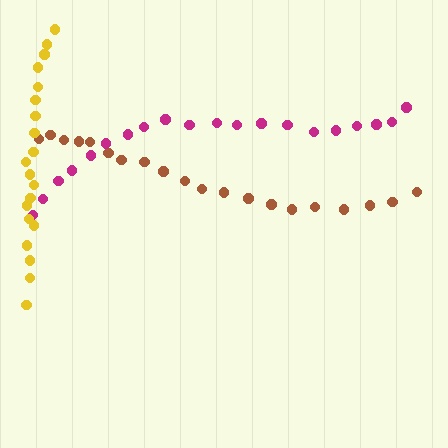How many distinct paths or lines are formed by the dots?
There are 3 distinct paths.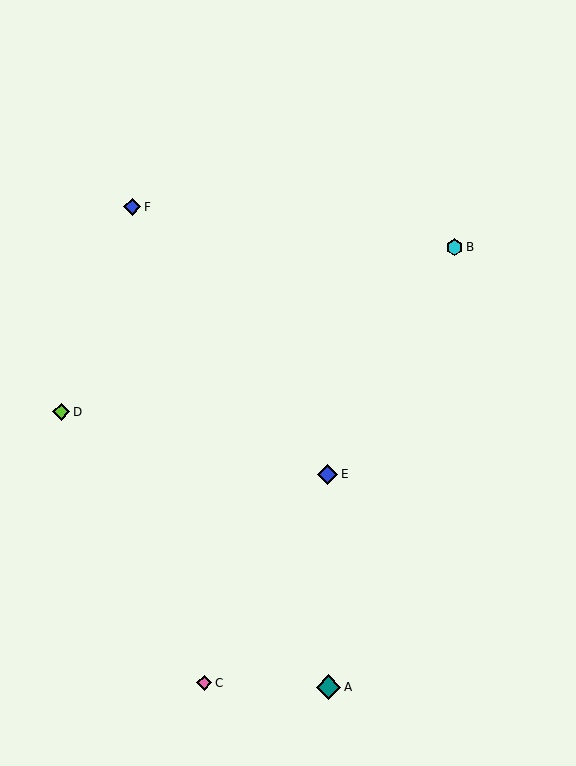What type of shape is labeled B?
Shape B is a cyan hexagon.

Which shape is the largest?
The teal diamond (labeled A) is the largest.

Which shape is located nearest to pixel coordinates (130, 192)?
The blue diamond (labeled F) at (132, 207) is nearest to that location.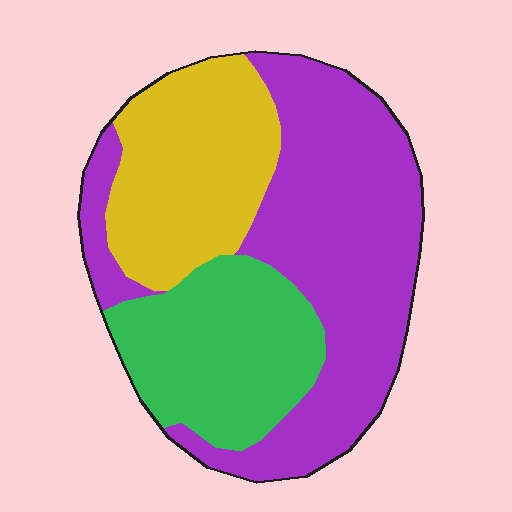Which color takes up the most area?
Purple, at roughly 50%.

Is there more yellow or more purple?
Purple.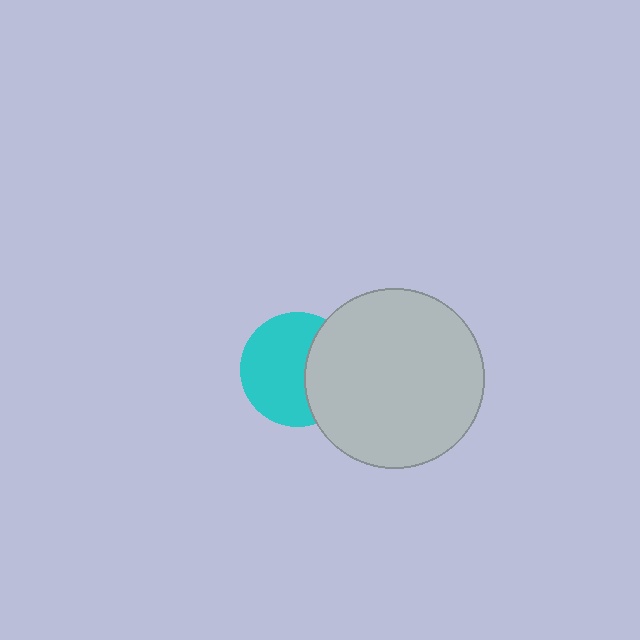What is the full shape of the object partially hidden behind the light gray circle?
The partially hidden object is a cyan circle.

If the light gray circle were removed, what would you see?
You would see the complete cyan circle.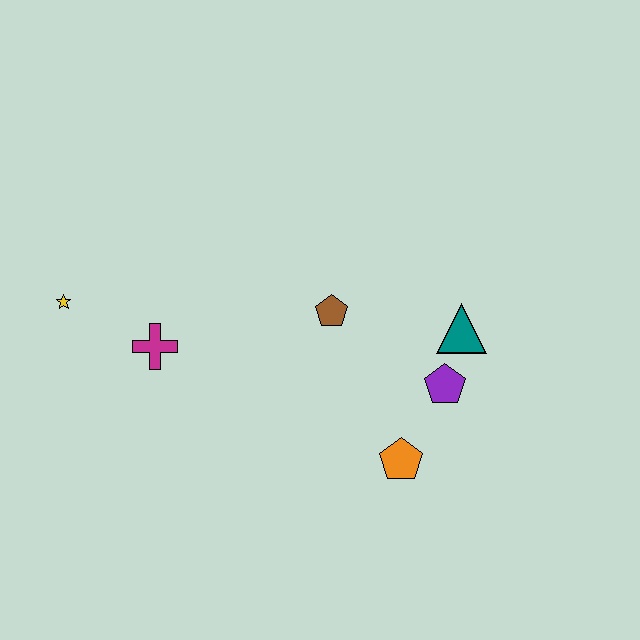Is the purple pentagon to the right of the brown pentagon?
Yes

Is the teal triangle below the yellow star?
Yes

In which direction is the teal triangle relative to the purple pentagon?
The teal triangle is above the purple pentagon.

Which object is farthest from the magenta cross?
The teal triangle is farthest from the magenta cross.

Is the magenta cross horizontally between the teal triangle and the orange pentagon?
No